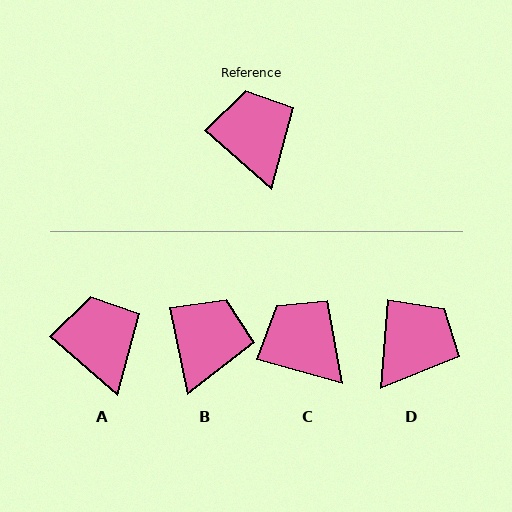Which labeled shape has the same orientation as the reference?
A.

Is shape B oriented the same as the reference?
No, it is off by about 37 degrees.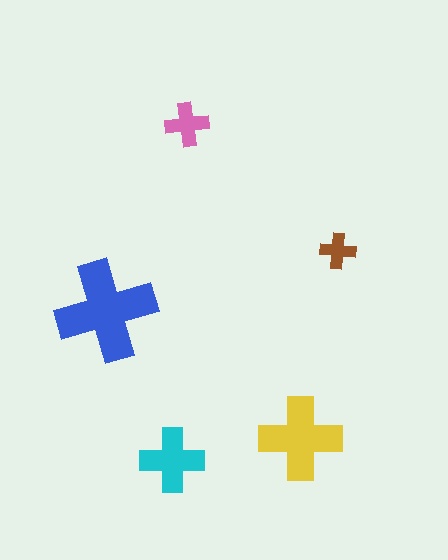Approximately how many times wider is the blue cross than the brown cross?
About 3 times wider.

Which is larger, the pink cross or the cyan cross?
The cyan one.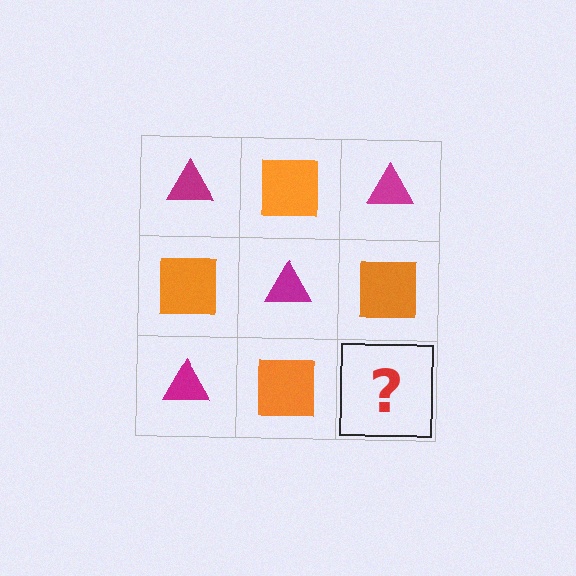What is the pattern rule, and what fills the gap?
The rule is that it alternates magenta triangle and orange square in a checkerboard pattern. The gap should be filled with a magenta triangle.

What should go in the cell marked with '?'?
The missing cell should contain a magenta triangle.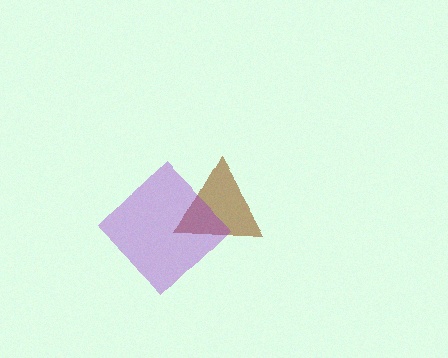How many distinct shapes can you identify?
There are 2 distinct shapes: a brown triangle, a purple diamond.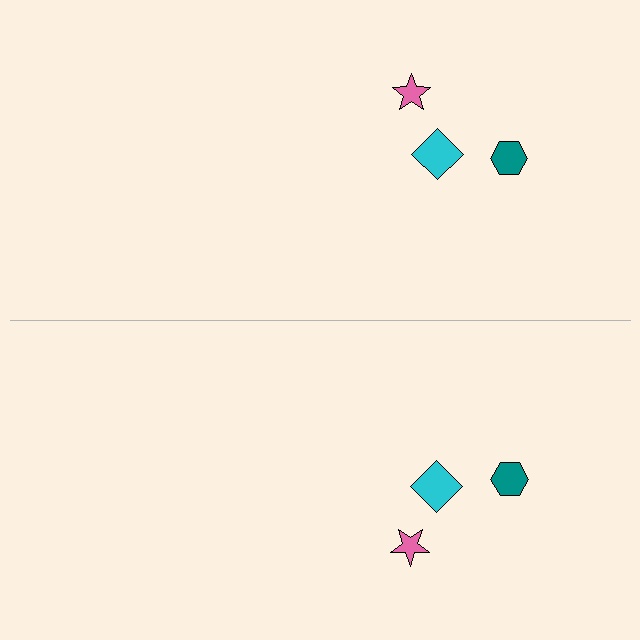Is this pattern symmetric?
Yes, this pattern has bilateral (reflection) symmetry.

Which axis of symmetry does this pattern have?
The pattern has a horizontal axis of symmetry running through the center of the image.